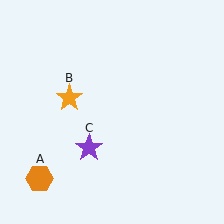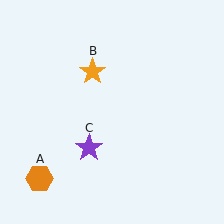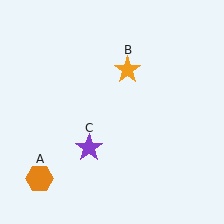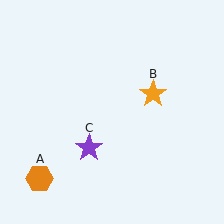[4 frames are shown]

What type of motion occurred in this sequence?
The orange star (object B) rotated clockwise around the center of the scene.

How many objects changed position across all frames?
1 object changed position: orange star (object B).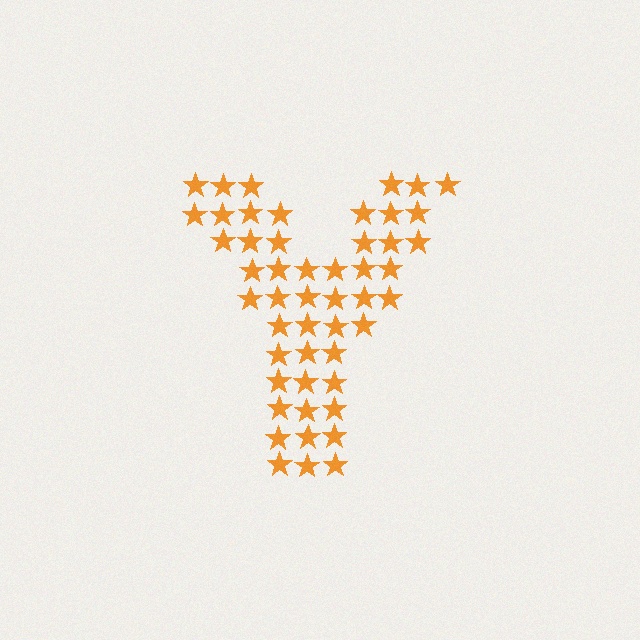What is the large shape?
The large shape is the letter Y.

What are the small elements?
The small elements are stars.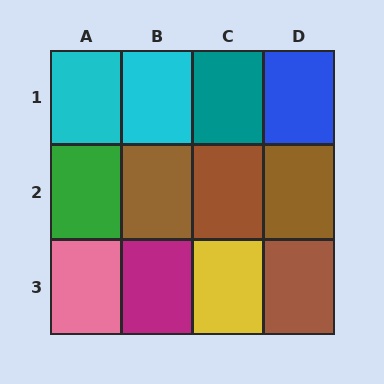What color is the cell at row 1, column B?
Cyan.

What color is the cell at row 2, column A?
Green.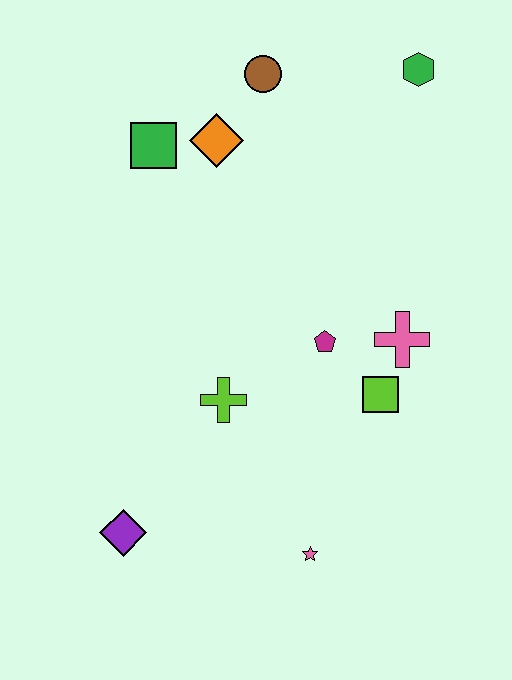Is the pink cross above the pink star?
Yes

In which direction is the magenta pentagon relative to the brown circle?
The magenta pentagon is below the brown circle.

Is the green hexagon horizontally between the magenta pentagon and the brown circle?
No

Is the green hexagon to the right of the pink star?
Yes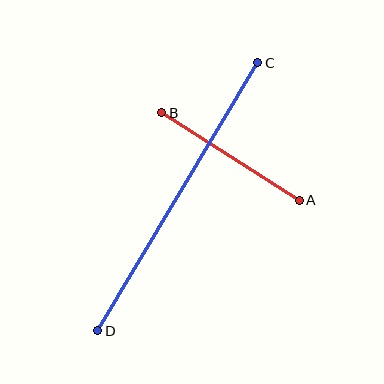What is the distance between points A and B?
The distance is approximately 163 pixels.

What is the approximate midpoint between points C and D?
The midpoint is at approximately (178, 197) pixels.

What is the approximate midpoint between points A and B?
The midpoint is at approximately (230, 156) pixels.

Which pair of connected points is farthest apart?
Points C and D are farthest apart.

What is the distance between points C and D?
The distance is approximately 313 pixels.